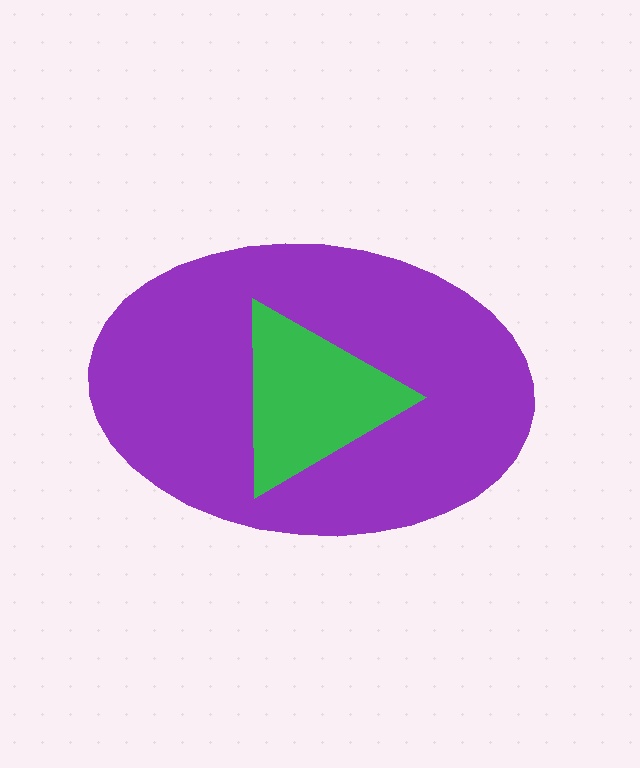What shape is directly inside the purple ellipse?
The green triangle.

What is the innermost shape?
The green triangle.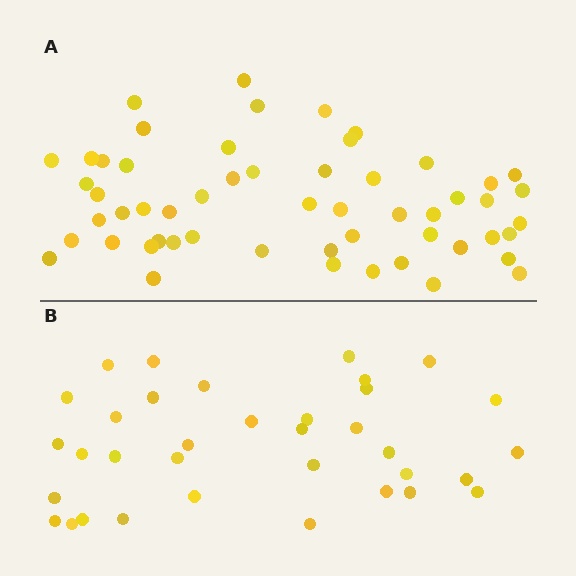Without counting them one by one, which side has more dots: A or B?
Region A (the top region) has more dots.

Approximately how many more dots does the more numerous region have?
Region A has approximately 20 more dots than region B.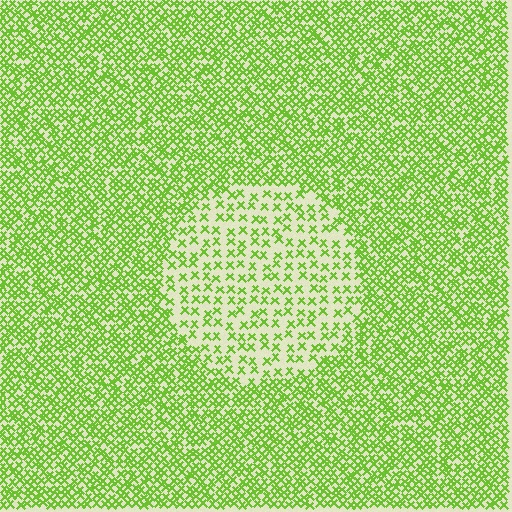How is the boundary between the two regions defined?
The boundary is defined by a change in element density (approximately 2.3x ratio). All elements are the same color, size, and shape.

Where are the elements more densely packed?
The elements are more densely packed outside the circle boundary.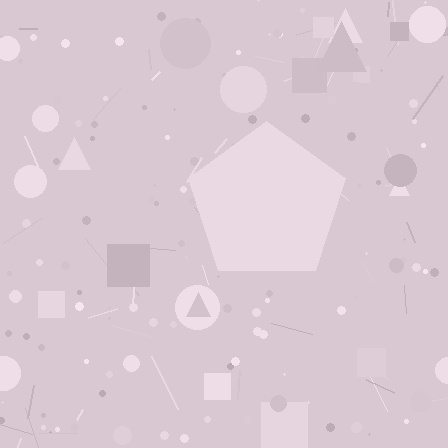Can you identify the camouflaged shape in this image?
The camouflaged shape is a pentagon.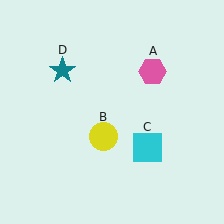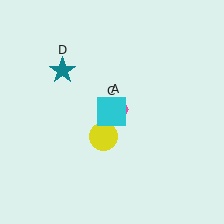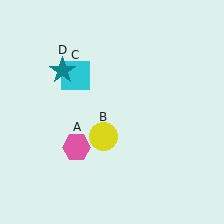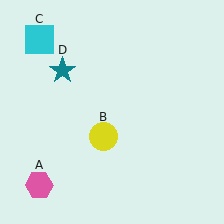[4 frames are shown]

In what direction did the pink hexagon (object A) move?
The pink hexagon (object A) moved down and to the left.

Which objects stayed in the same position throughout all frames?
Yellow circle (object B) and teal star (object D) remained stationary.